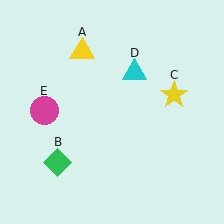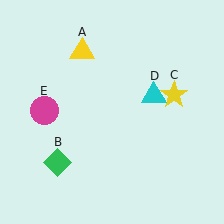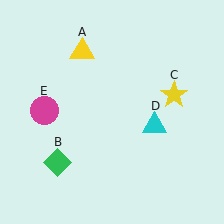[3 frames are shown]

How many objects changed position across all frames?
1 object changed position: cyan triangle (object D).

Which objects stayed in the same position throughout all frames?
Yellow triangle (object A) and green diamond (object B) and yellow star (object C) and magenta circle (object E) remained stationary.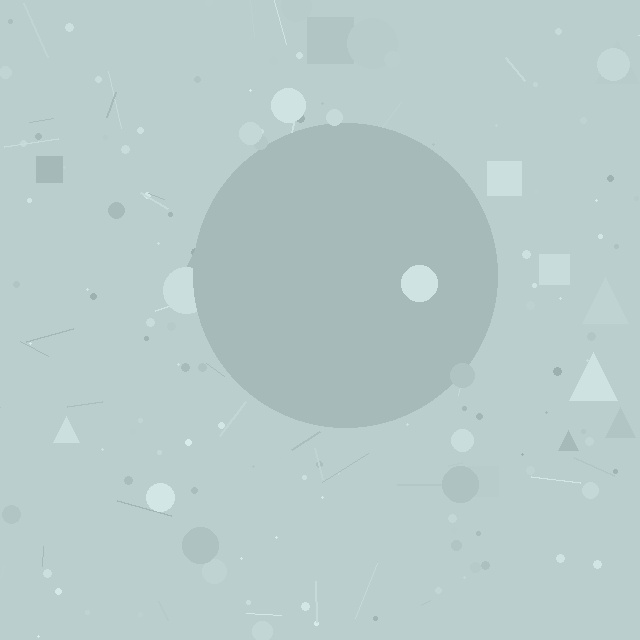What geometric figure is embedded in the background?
A circle is embedded in the background.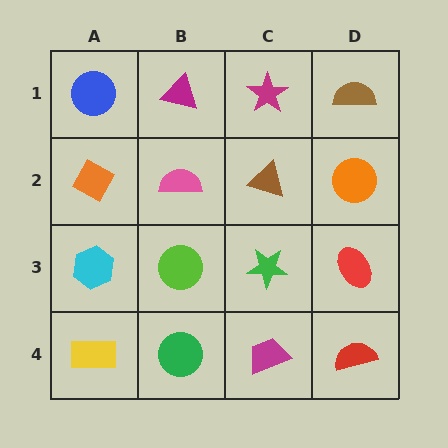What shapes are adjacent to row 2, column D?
A brown semicircle (row 1, column D), a red ellipse (row 3, column D), a brown triangle (row 2, column C).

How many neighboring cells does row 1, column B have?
3.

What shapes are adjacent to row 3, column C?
A brown triangle (row 2, column C), a magenta trapezoid (row 4, column C), a lime circle (row 3, column B), a red ellipse (row 3, column D).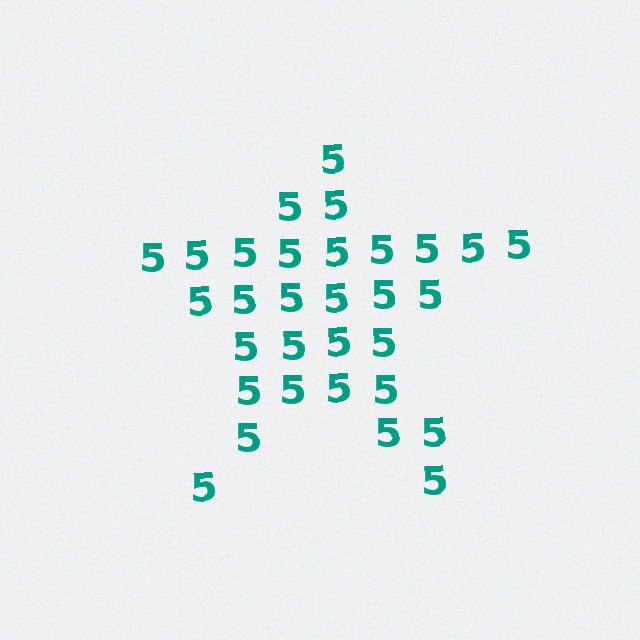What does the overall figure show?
The overall figure shows a star.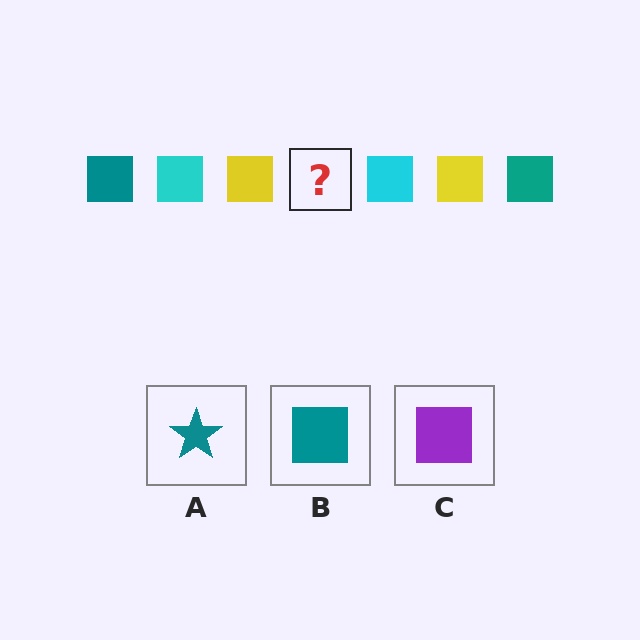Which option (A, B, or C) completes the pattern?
B.